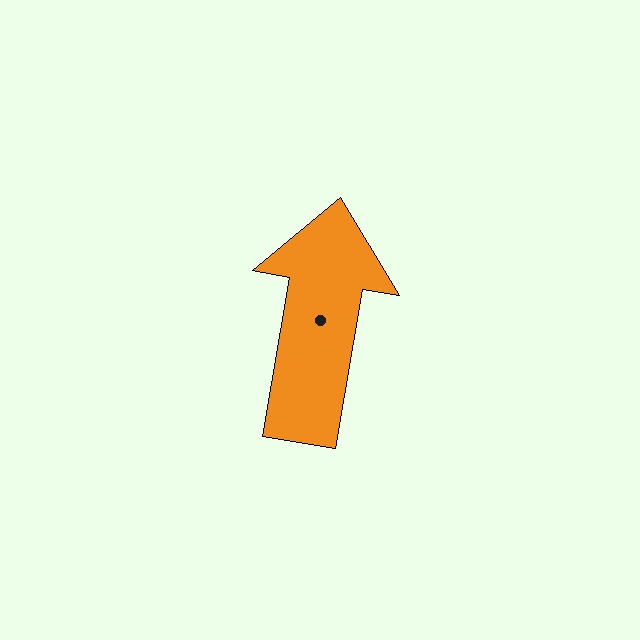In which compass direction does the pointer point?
North.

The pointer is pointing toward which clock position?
Roughly 12 o'clock.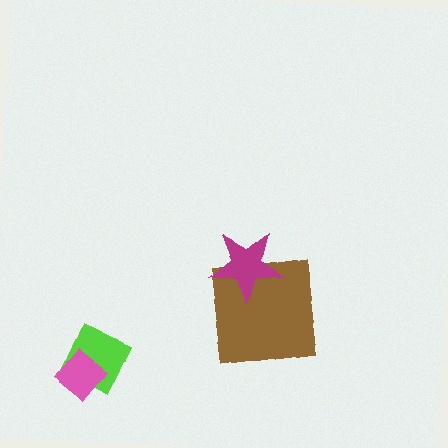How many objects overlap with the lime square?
1 object overlaps with the lime square.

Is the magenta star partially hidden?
No, no other shape covers it.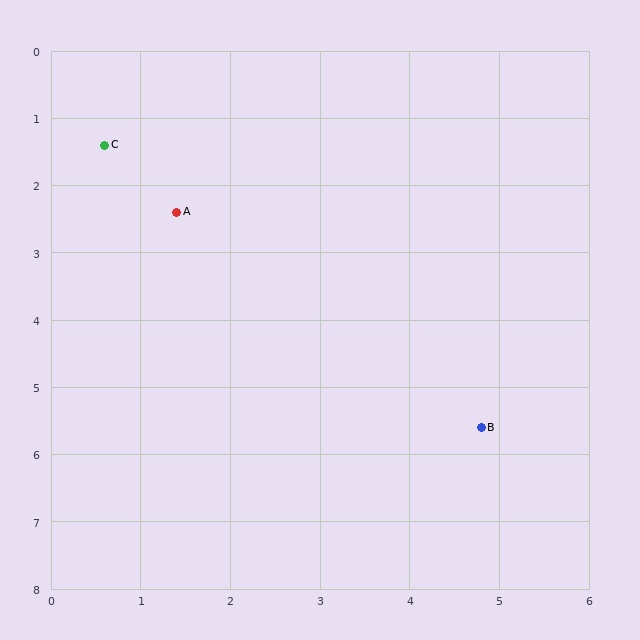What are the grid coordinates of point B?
Point B is at approximately (4.8, 5.6).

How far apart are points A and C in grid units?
Points A and C are about 1.3 grid units apart.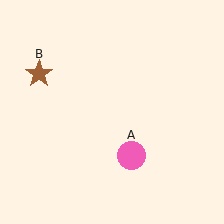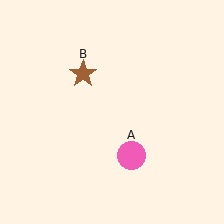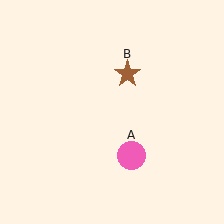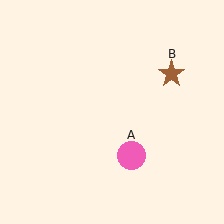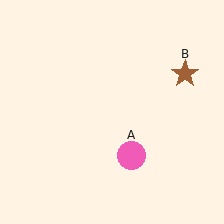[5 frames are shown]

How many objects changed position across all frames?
1 object changed position: brown star (object B).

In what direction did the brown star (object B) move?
The brown star (object B) moved right.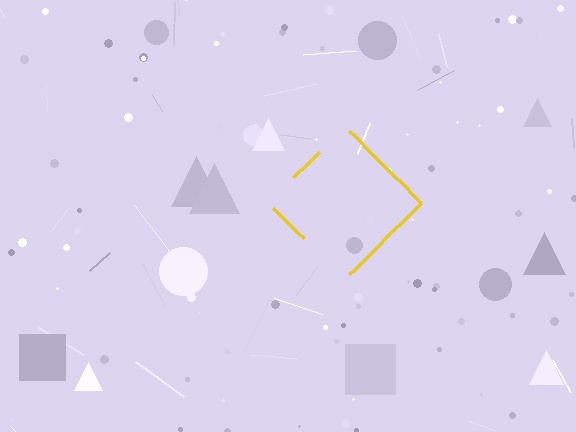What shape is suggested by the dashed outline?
The dashed outline suggests a diamond.